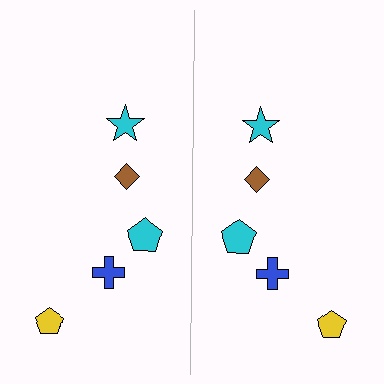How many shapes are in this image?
There are 10 shapes in this image.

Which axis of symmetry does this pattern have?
The pattern has a vertical axis of symmetry running through the center of the image.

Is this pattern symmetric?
Yes, this pattern has bilateral (reflection) symmetry.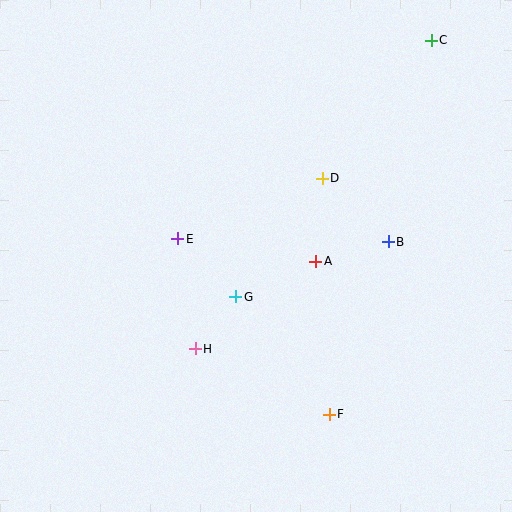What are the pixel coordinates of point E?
Point E is at (178, 239).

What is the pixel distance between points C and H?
The distance between C and H is 388 pixels.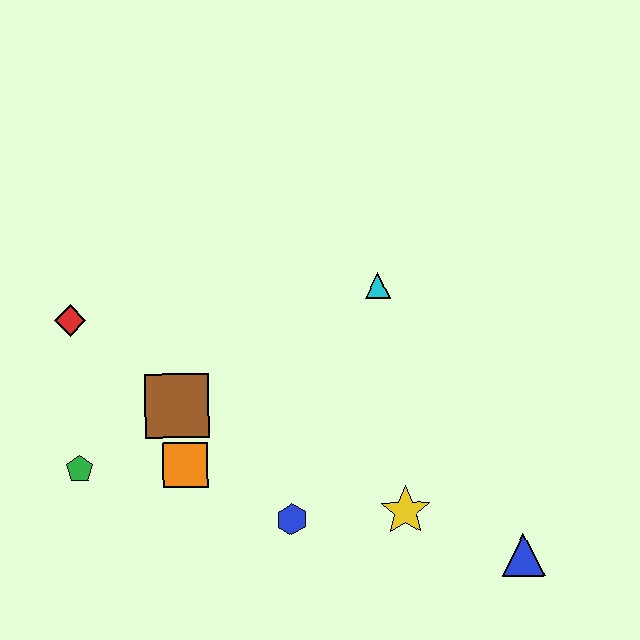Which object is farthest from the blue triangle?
The red diamond is farthest from the blue triangle.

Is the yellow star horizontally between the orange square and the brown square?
No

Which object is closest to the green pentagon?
The orange square is closest to the green pentagon.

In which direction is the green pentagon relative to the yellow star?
The green pentagon is to the left of the yellow star.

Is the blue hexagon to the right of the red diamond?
Yes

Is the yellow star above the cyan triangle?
No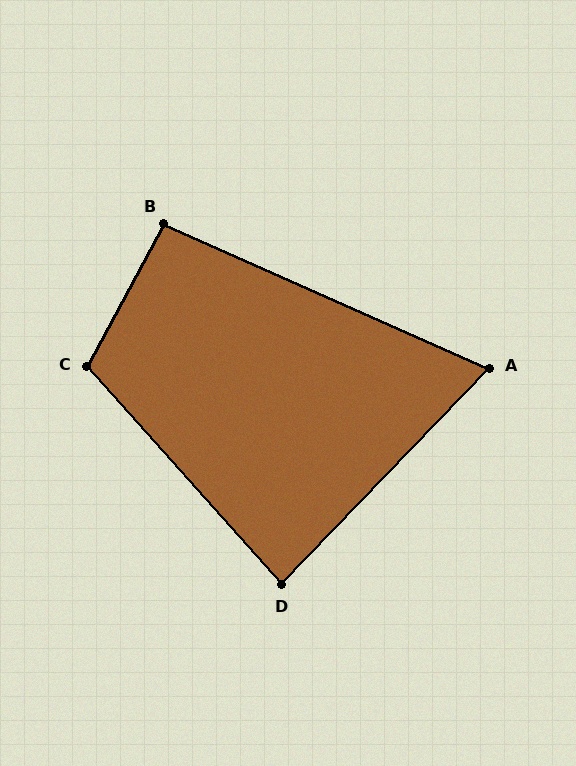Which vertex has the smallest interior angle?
A, at approximately 70 degrees.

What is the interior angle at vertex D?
Approximately 86 degrees (approximately right).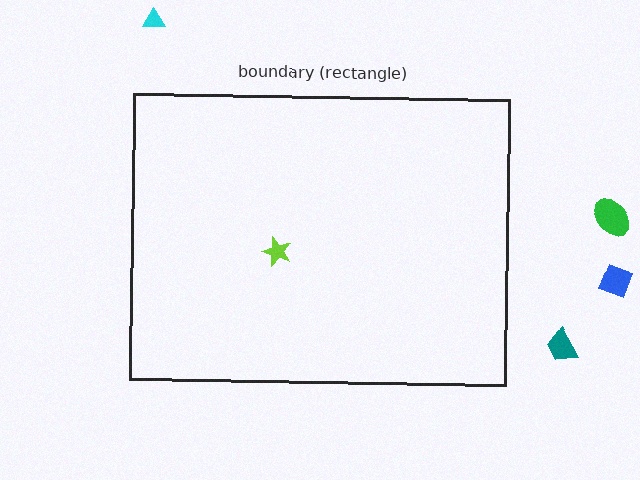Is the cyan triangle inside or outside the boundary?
Outside.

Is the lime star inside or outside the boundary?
Inside.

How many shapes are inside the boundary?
1 inside, 4 outside.